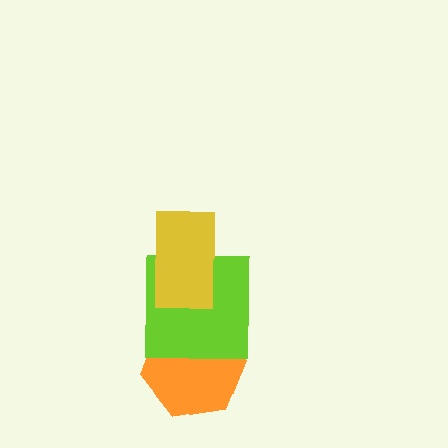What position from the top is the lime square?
The lime square is 2nd from the top.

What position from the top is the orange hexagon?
The orange hexagon is 3rd from the top.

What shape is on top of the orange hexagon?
The lime square is on top of the orange hexagon.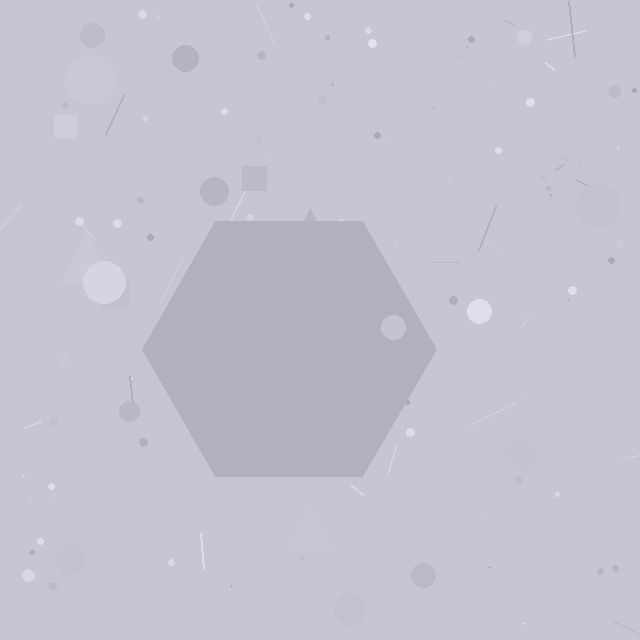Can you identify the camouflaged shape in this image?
The camouflaged shape is a hexagon.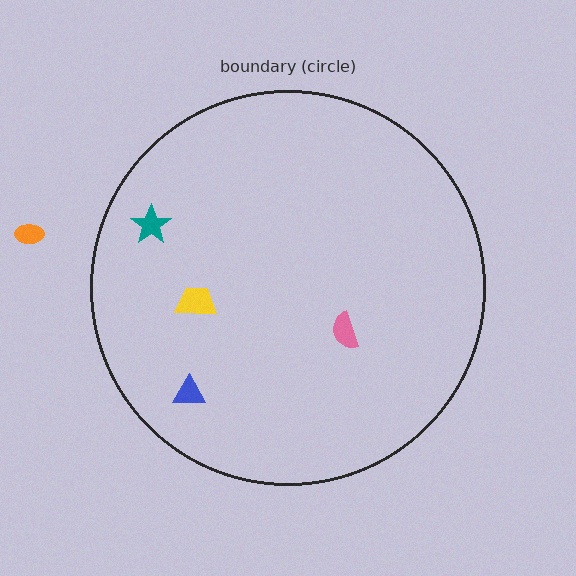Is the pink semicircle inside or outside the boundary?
Inside.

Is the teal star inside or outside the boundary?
Inside.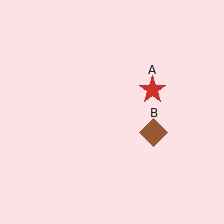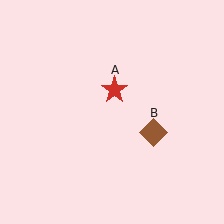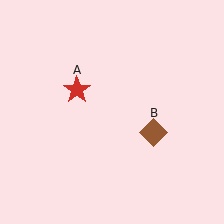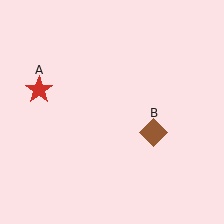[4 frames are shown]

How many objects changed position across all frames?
1 object changed position: red star (object A).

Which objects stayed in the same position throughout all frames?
Brown diamond (object B) remained stationary.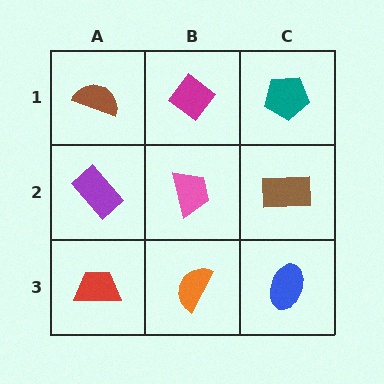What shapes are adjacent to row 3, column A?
A purple rectangle (row 2, column A), an orange semicircle (row 3, column B).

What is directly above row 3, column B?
A pink trapezoid.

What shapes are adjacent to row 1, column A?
A purple rectangle (row 2, column A), a magenta diamond (row 1, column B).